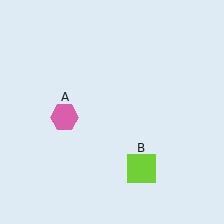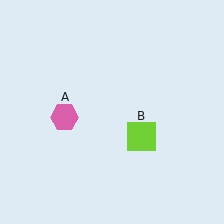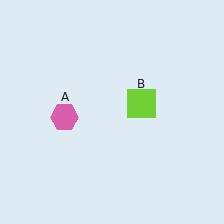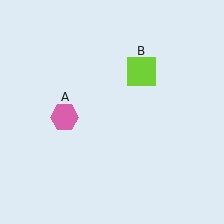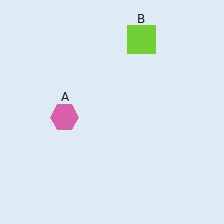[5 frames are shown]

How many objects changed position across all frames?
1 object changed position: lime square (object B).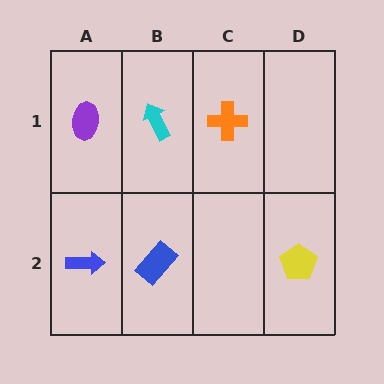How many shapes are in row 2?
3 shapes.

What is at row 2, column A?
A blue arrow.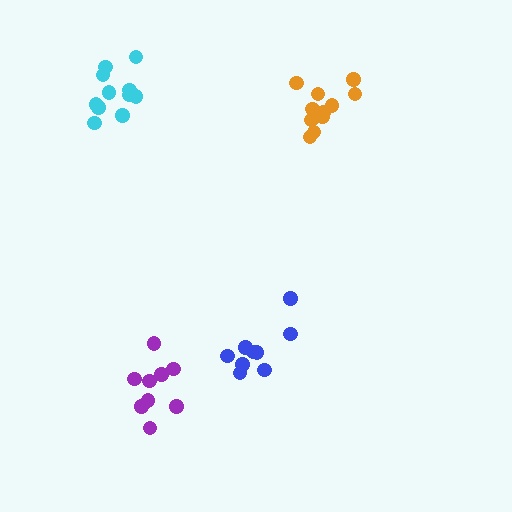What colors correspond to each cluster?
The clusters are colored: blue, purple, orange, cyan.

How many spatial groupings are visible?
There are 4 spatial groupings.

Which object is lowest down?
The purple cluster is bottommost.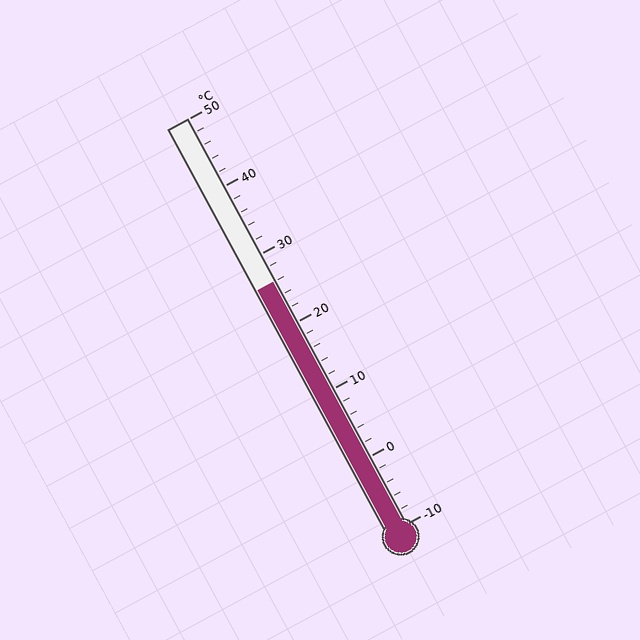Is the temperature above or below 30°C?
The temperature is below 30°C.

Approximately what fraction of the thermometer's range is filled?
The thermometer is filled to approximately 60% of its range.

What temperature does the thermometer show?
The thermometer shows approximately 26°C.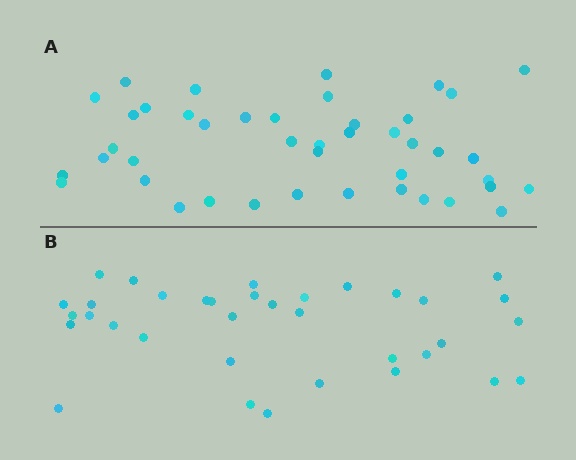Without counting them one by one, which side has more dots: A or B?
Region A (the top region) has more dots.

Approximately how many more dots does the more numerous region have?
Region A has roughly 8 or so more dots than region B.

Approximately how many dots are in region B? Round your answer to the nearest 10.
About 40 dots. (The exact count is 35, which rounds to 40.)